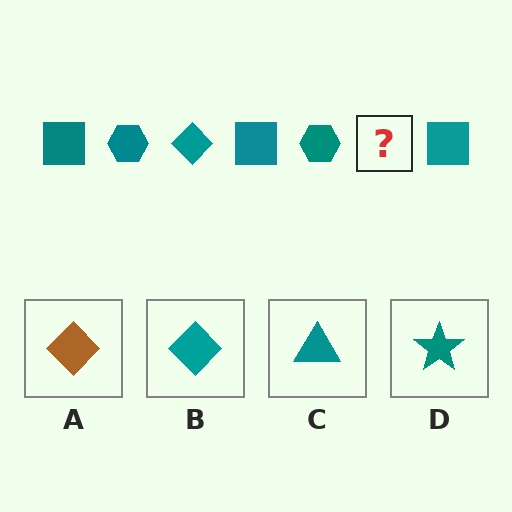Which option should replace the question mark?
Option B.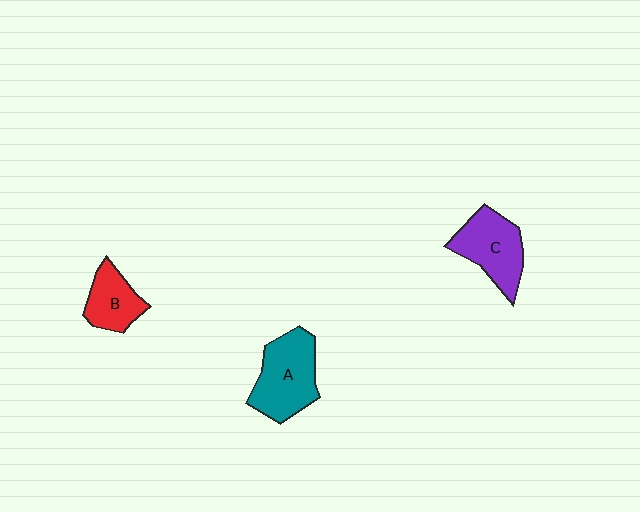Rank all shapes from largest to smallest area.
From largest to smallest: A (teal), C (purple), B (red).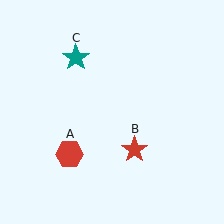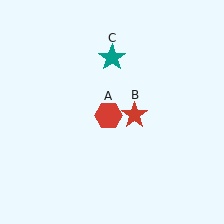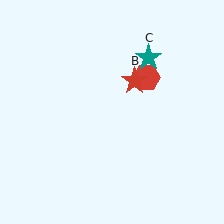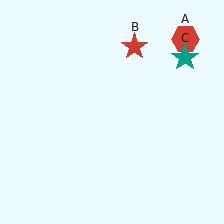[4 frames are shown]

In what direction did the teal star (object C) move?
The teal star (object C) moved right.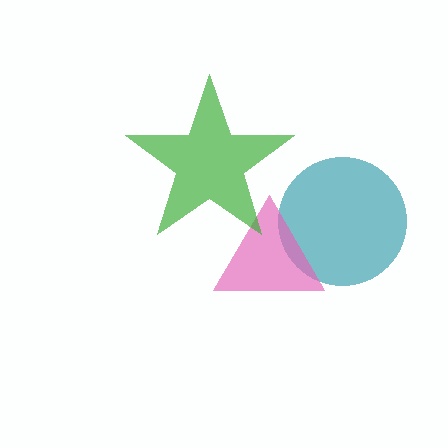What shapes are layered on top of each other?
The layered shapes are: a teal circle, a pink triangle, a green star.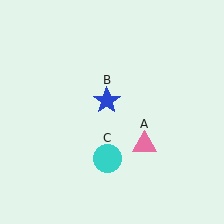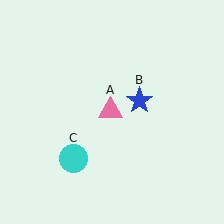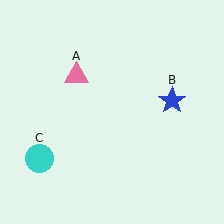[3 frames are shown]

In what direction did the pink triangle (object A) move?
The pink triangle (object A) moved up and to the left.